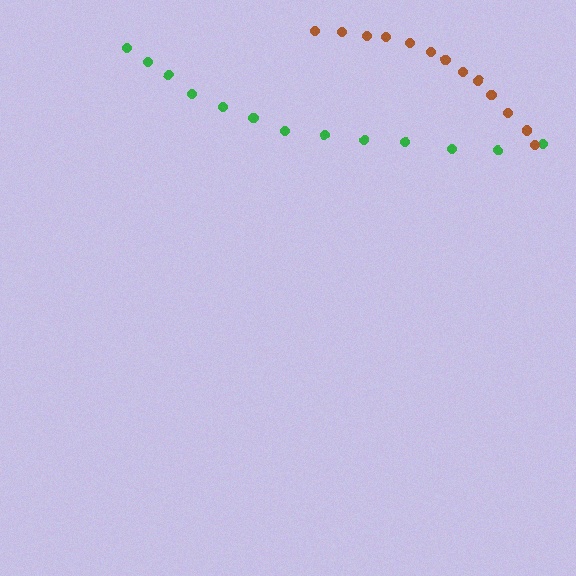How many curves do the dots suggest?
There are 2 distinct paths.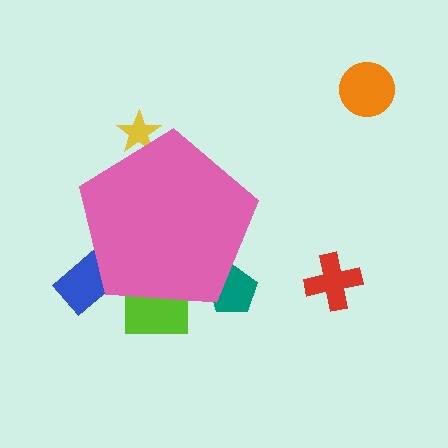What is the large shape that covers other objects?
A pink pentagon.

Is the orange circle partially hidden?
No, the orange circle is fully visible.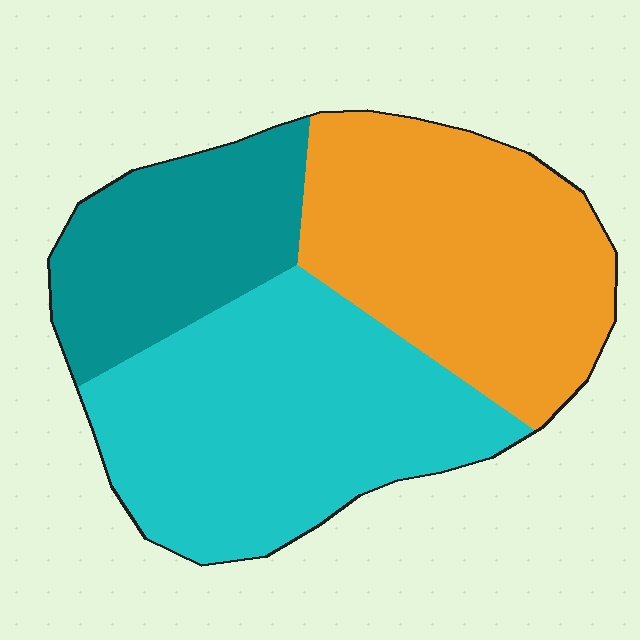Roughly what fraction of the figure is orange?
Orange covers roughly 35% of the figure.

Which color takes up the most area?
Cyan, at roughly 40%.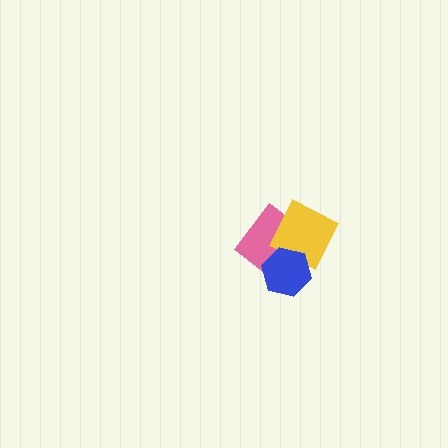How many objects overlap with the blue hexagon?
2 objects overlap with the blue hexagon.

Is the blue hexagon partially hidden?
No, no other shape covers it.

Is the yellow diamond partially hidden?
Yes, it is partially covered by another shape.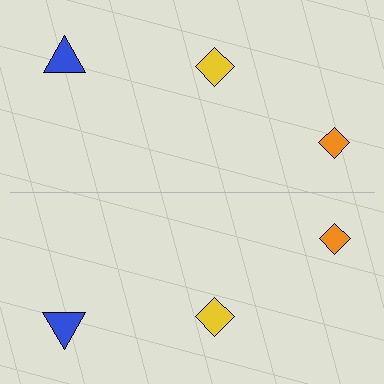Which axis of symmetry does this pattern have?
The pattern has a horizontal axis of symmetry running through the center of the image.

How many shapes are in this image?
There are 6 shapes in this image.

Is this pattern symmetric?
Yes, this pattern has bilateral (reflection) symmetry.